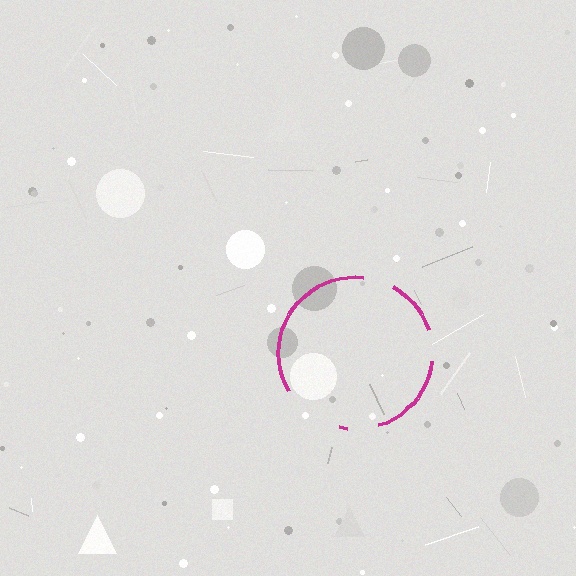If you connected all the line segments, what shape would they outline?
They would outline a circle.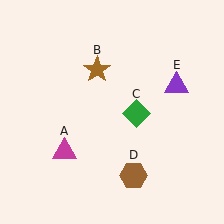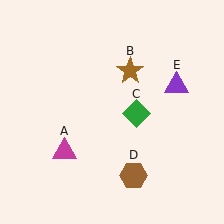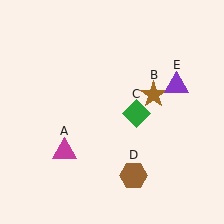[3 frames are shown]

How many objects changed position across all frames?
1 object changed position: brown star (object B).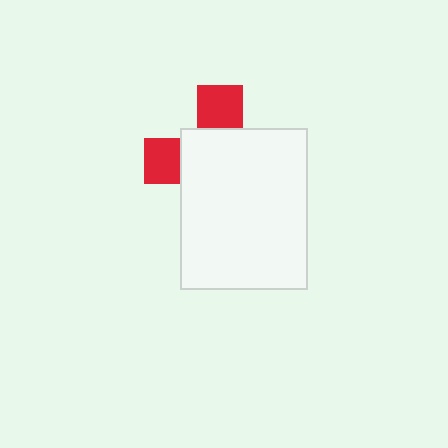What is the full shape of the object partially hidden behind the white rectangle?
The partially hidden object is a red cross.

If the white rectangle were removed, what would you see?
You would see the complete red cross.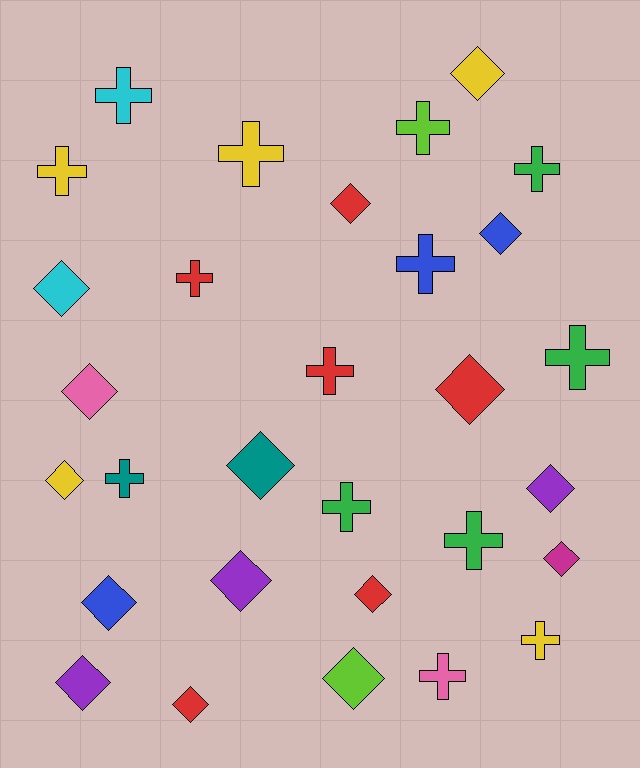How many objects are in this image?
There are 30 objects.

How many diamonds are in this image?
There are 16 diamonds.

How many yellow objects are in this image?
There are 5 yellow objects.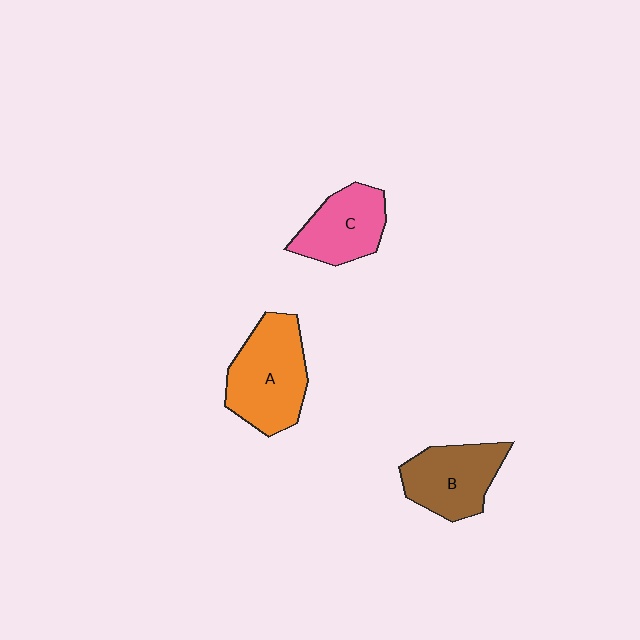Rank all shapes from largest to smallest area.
From largest to smallest: A (orange), B (brown), C (pink).